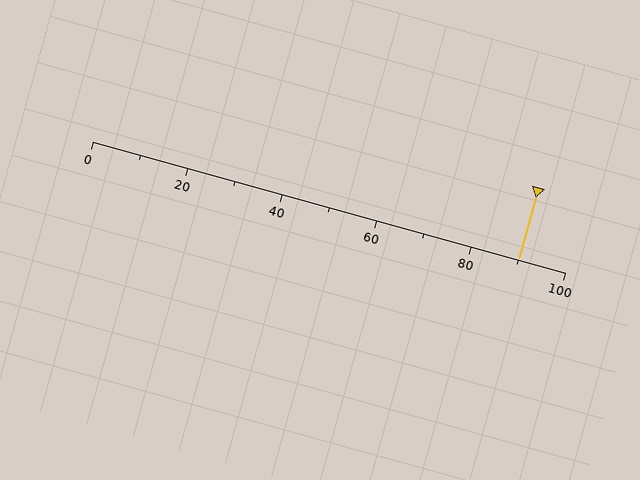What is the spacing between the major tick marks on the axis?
The major ticks are spaced 20 apart.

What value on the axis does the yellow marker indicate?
The marker indicates approximately 90.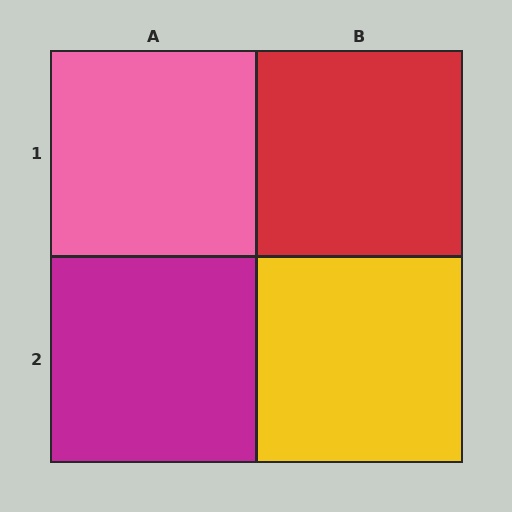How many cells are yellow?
1 cell is yellow.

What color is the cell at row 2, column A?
Magenta.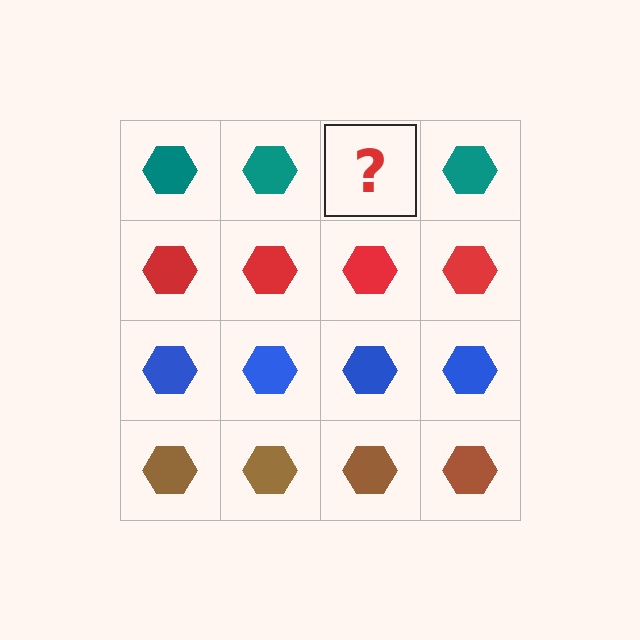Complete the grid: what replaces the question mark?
The question mark should be replaced with a teal hexagon.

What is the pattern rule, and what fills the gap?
The rule is that each row has a consistent color. The gap should be filled with a teal hexagon.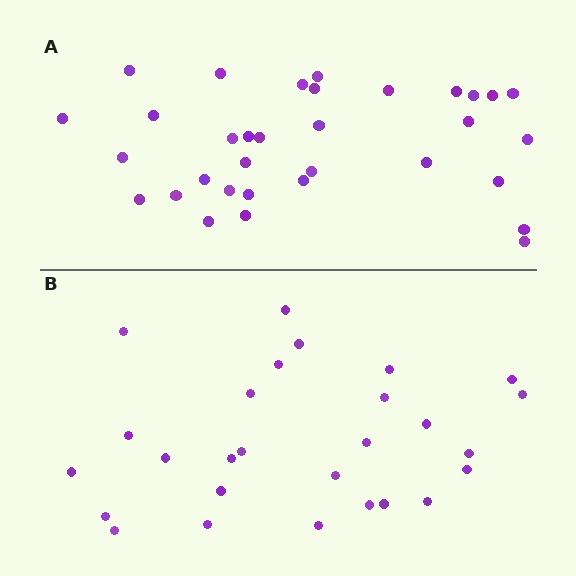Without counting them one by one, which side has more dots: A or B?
Region A (the top region) has more dots.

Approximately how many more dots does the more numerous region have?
Region A has about 6 more dots than region B.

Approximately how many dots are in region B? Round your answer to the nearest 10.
About 30 dots. (The exact count is 27, which rounds to 30.)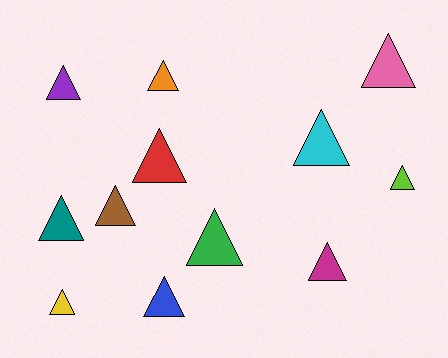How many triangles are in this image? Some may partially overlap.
There are 12 triangles.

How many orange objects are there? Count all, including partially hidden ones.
There is 1 orange object.